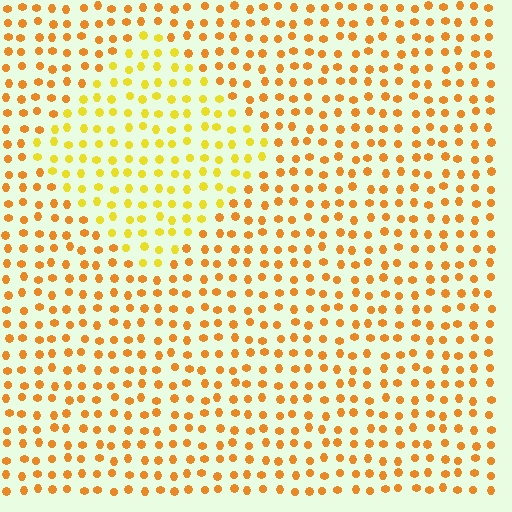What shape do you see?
I see a diamond.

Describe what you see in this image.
The image is filled with small orange elements in a uniform arrangement. A diamond-shaped region is visible where the elements are tinted to a slightly different hue, forming a subtle color boundary.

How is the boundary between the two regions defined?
The boundary is defined purely by a slight shift in hue (about 27 degrees). Spacing, size, and orientation are identical on both sides.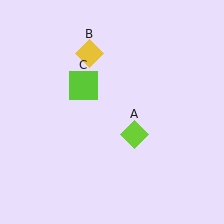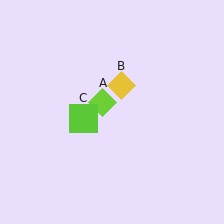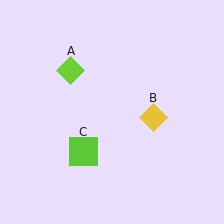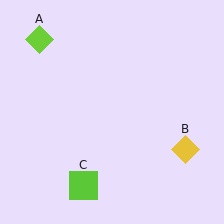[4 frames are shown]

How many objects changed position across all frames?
3 objects changed position: lime diamond (object A), yellow diamond (object B), lime square (object C).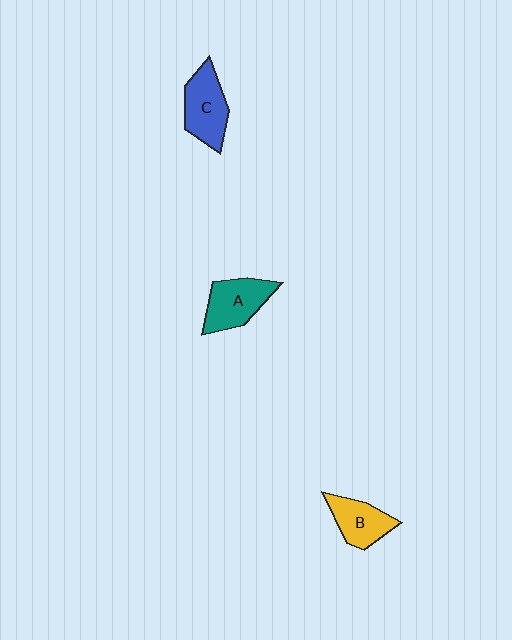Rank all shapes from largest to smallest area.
From largest to smallest: C (blue), A (teal), B (yellow).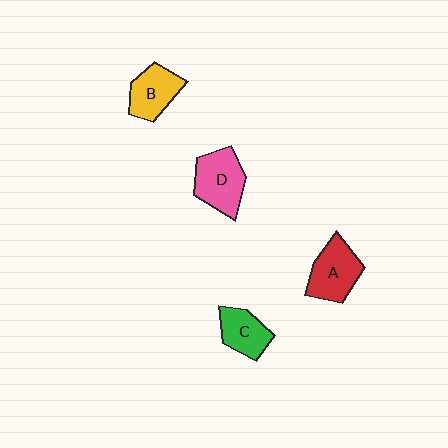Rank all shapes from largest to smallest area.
From largest to smallest: D (pink), A (red), B (yellow), C (green).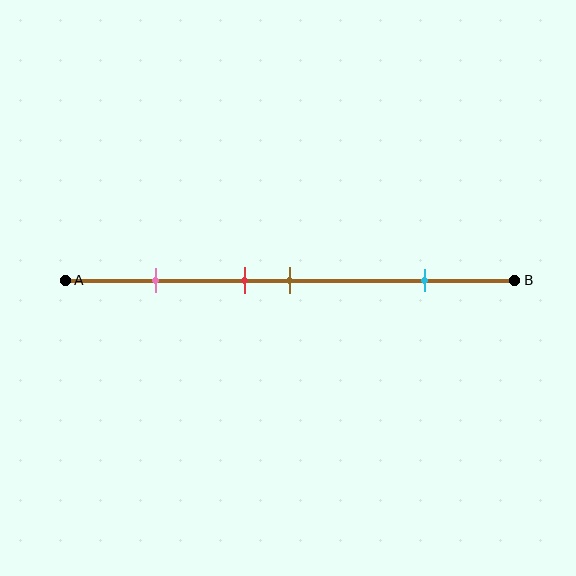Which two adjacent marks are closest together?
The red and brown marks are the closest adjacent pair.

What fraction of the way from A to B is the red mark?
The red mark is approximately 40% (0.4) of the way from A to B.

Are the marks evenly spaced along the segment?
No, the marks are not evenly spaced.